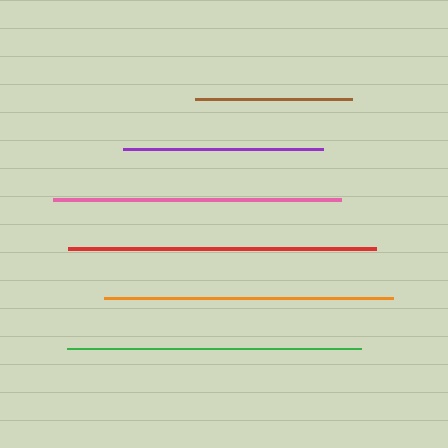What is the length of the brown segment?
The brown segment is approximately 156 pixels long.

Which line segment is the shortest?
The brown line is the shortest at approximately 156 pixels.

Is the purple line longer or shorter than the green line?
The green line is longer than the purple line.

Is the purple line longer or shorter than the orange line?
The orange line is longer than the purple line.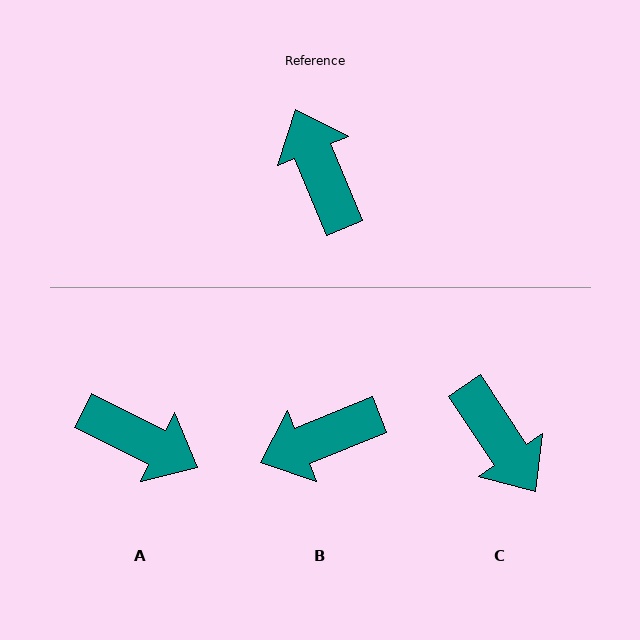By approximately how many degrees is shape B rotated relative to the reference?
Approximately 90 degrees counter-clockwise.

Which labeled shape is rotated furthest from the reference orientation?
C, about 169 degrees away.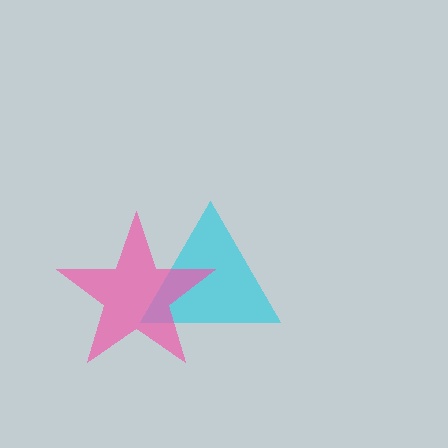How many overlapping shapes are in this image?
There are 2 overlapping shapes in the image.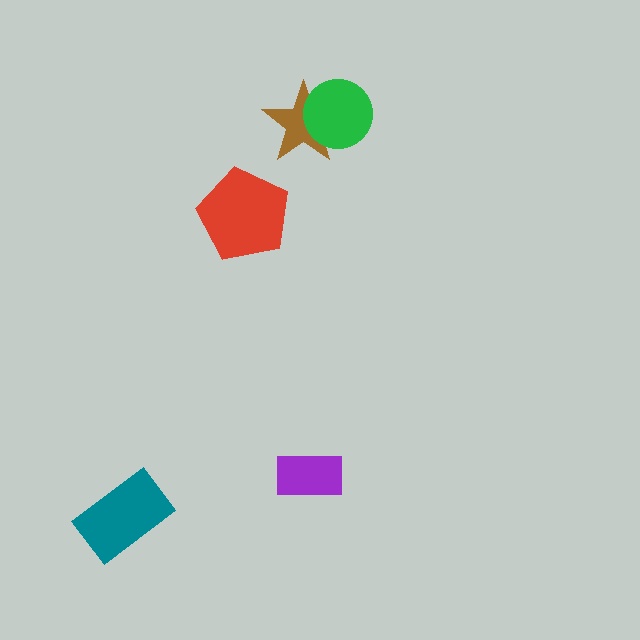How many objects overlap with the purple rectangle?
0 objects overlap with the purple rectangle.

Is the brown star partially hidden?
Yes, it is partially covered by another shape.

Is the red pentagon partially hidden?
No, no other shape covers it.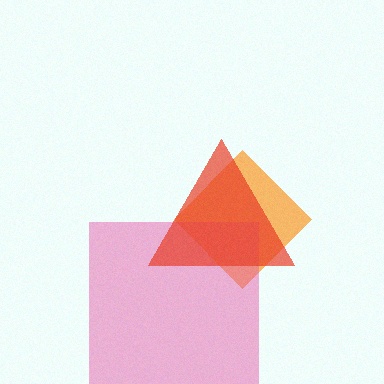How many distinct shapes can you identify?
There are 3 distinct shapes: an orange diamond, a pink square, a red triangle.